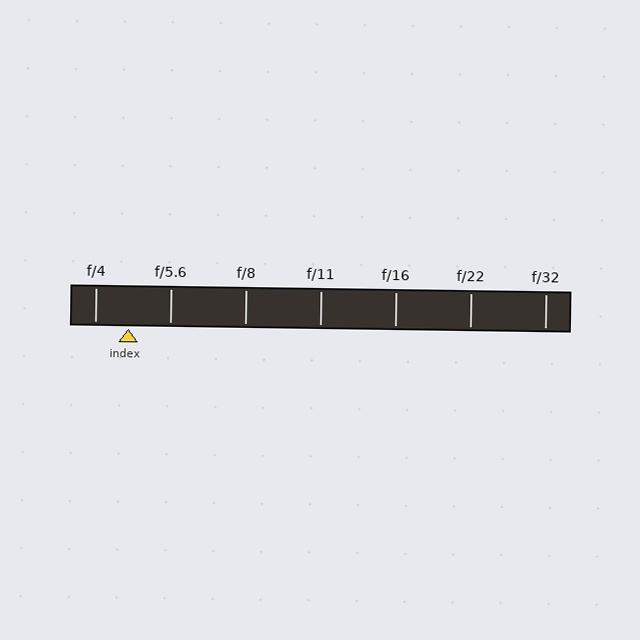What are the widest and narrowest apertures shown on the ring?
The widest aperture shown is f/4 and the narrowest is f/32.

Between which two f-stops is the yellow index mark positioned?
The index mark is between f/4 and f/5.6.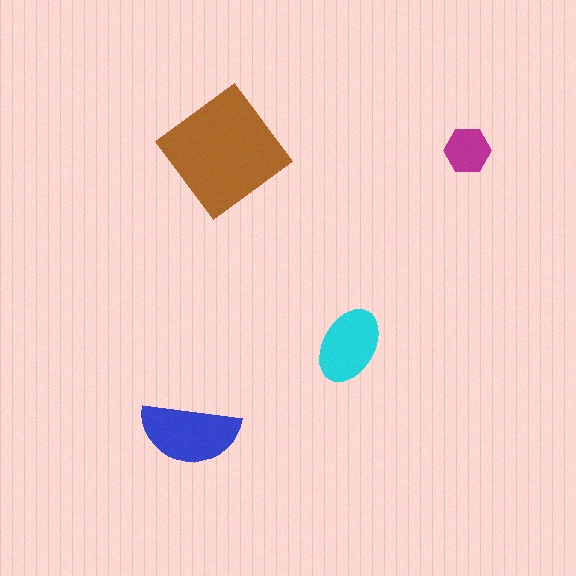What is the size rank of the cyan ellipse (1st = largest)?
3rd.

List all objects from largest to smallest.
The brown diamond, the blue semicircle, the cyan ellipse, the magenta hexagon.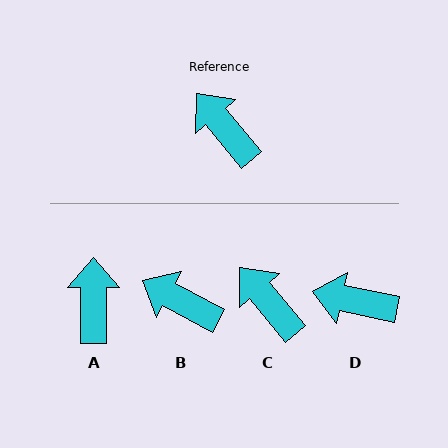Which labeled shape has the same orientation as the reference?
C.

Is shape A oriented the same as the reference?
No, it is off by about 40 degrees.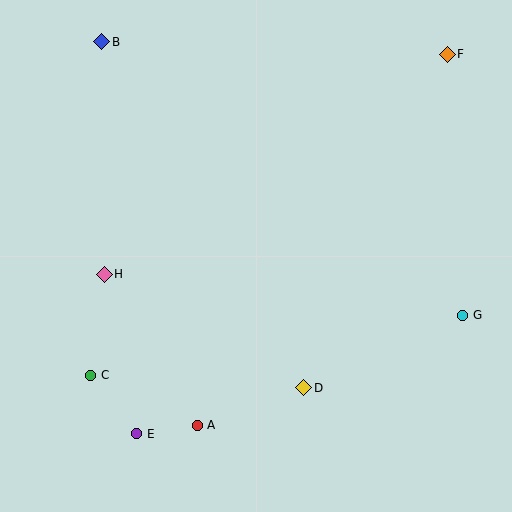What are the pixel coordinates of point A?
Point A is at (197, 425).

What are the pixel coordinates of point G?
Point G is at (463, 315).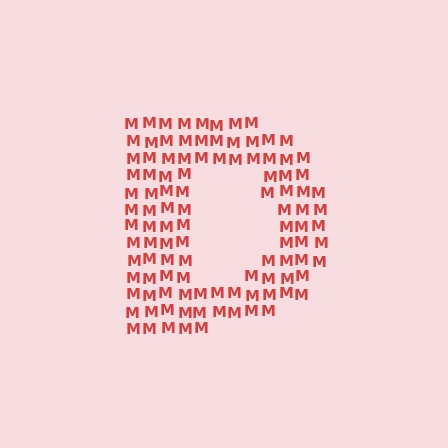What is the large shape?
The large shape is the letter D.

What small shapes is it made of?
It is made of small letter M's.